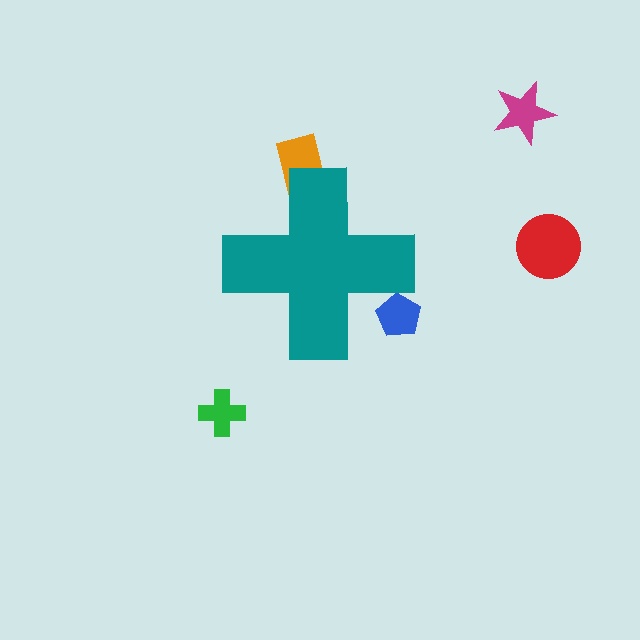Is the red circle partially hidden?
No, the red circle is fully visible.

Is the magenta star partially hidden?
No, the magenta star is fully visible.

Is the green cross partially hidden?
No, the green cross is fully visible.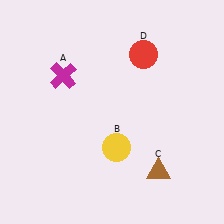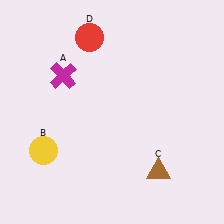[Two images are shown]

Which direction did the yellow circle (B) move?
The yellow circle (B) moved left.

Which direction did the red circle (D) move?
The red circle (D) moved left.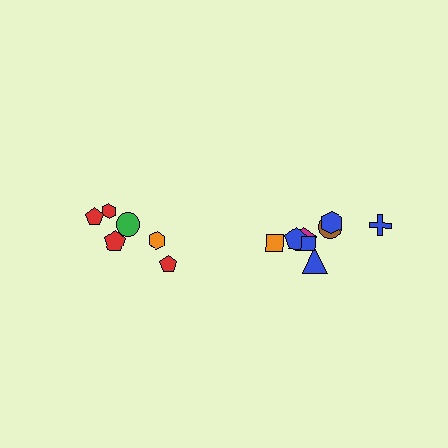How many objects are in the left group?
There are 6 objects.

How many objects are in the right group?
There are 8 objects.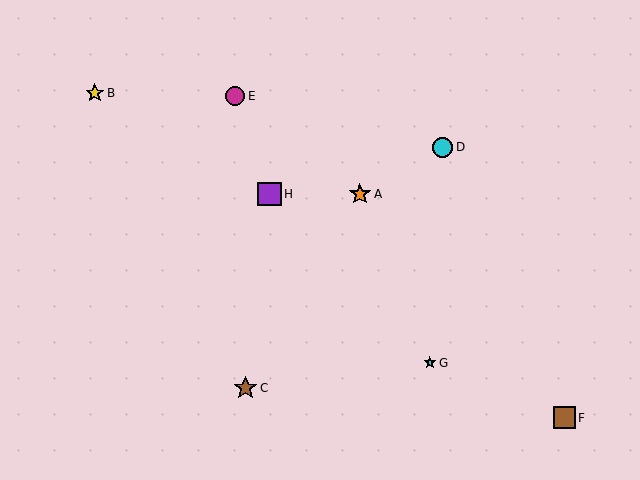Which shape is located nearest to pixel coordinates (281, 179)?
The purple square (labeled H) at (269, 194) is nearest to that location.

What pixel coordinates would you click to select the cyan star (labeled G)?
Click at (430, 363) to select the cyan star G.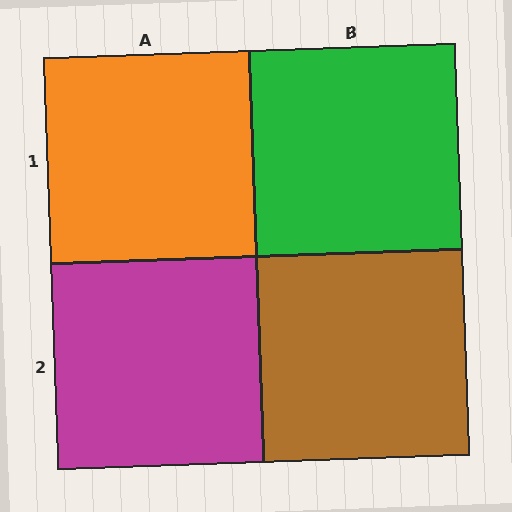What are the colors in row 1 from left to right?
Orange, green.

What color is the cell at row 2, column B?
Brown.